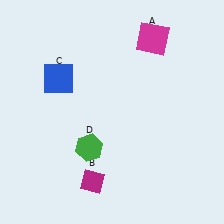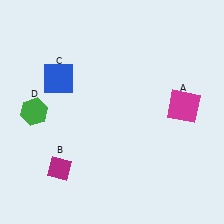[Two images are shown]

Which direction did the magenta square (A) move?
The magenta square (A) moved down.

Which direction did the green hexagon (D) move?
The green hexagon (D) moved left.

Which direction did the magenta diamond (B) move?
The magenta diamond (B) moved left.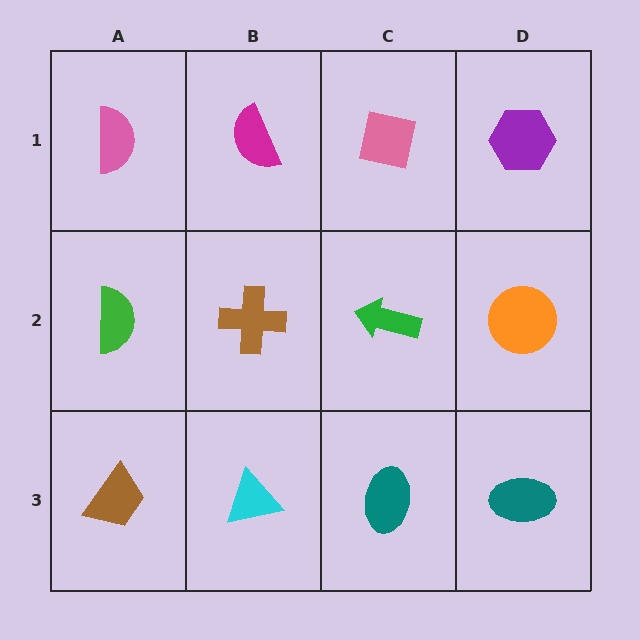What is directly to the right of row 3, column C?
A teal ellipse.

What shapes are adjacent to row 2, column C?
A pink square (row 1, column C), a teal ellipse (row 3, column C), a brown cross (row 2, column B), an orange circle (row 2, column D).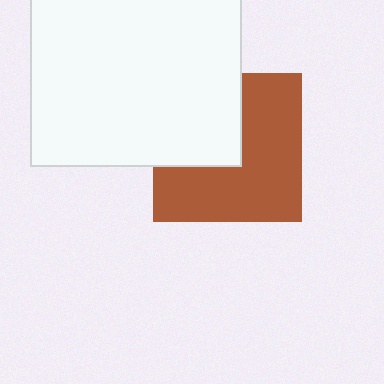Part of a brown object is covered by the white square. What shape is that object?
It is a square.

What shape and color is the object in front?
The object in front is a white square.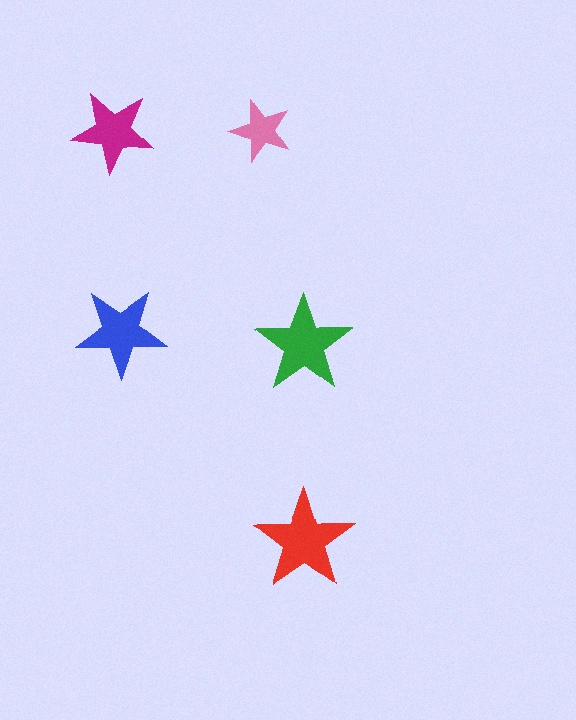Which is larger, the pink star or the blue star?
The blue one.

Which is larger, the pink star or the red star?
The red one.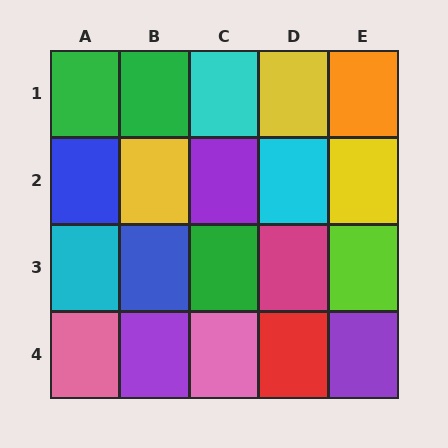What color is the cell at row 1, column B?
Green.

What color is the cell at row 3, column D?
Magenta.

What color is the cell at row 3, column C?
Green.